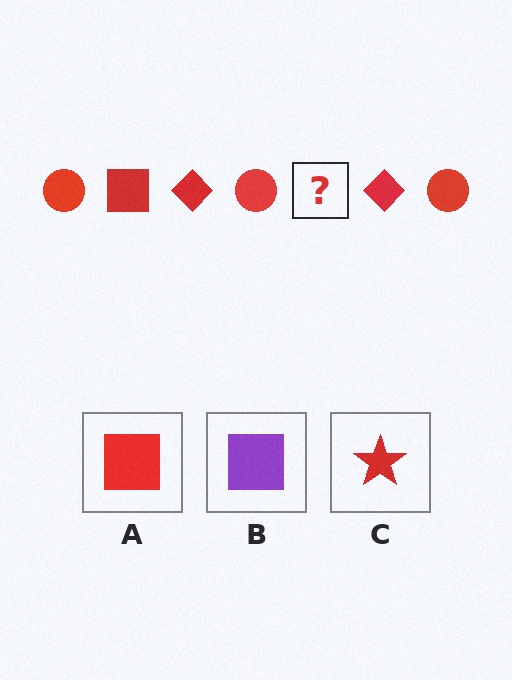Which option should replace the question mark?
Option A.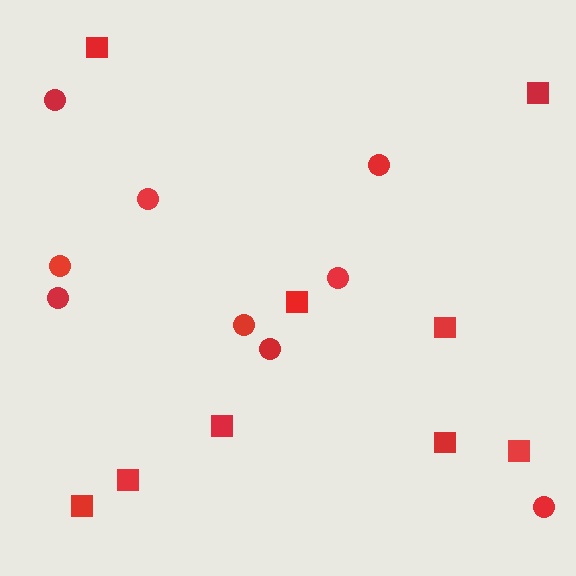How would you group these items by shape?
There are 2 groups: one group of circles (9) and one group of squares (9).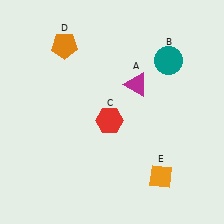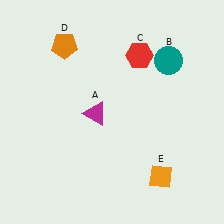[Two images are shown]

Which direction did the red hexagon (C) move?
The red hexagon (C) moved up.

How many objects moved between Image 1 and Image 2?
2 objects moved between the two images.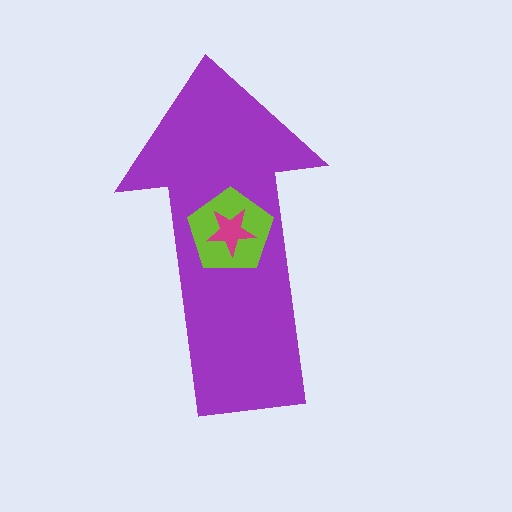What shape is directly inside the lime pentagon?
The magenta star.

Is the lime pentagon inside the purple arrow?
Yes.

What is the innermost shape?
The magenta star.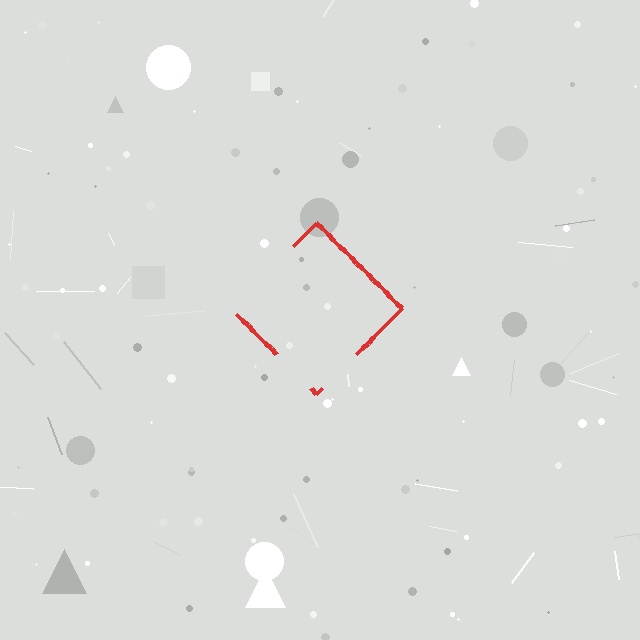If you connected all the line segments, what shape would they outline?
They would outline a diamond.